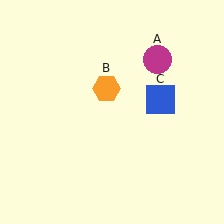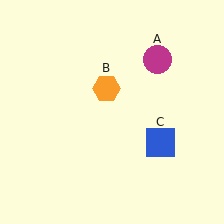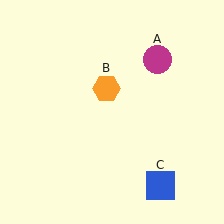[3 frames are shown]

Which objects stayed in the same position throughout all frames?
Magenta circle (object A) and orange hexagon (object B) remained stationary.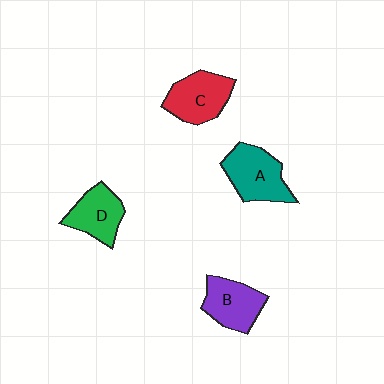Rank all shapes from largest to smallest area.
From largest to smallest: A (teal), C (red), B (purple), D (green).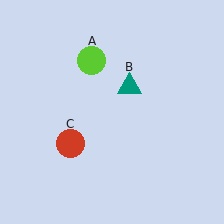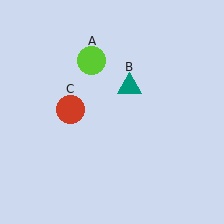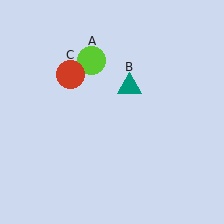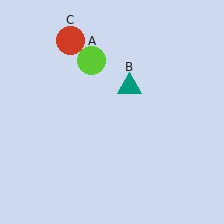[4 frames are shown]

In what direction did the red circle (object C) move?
The red circle (object C) moved up.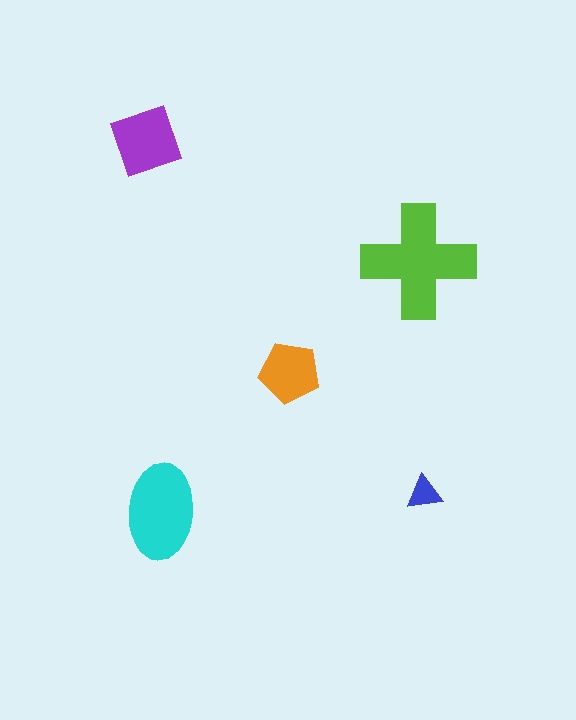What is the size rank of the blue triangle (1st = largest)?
5th.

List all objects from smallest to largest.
The blue triangle, the orange pentagon, the purple diamond, the cyan ellipse, the lime cross.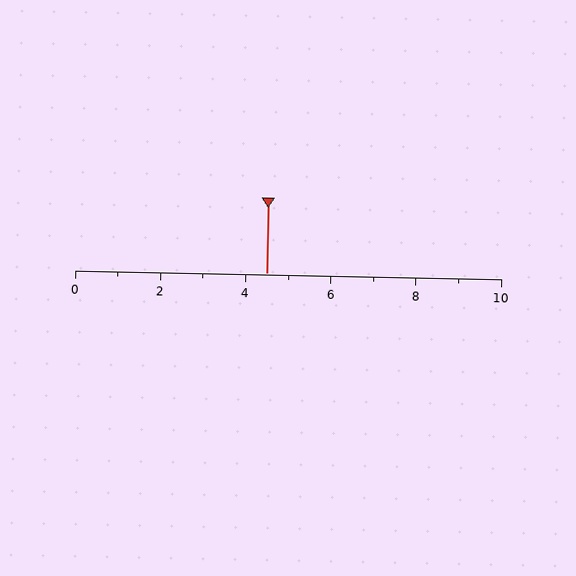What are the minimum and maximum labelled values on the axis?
The axis runs from 0 to 10.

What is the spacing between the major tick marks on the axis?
The major ticks are spaced 2 apart.